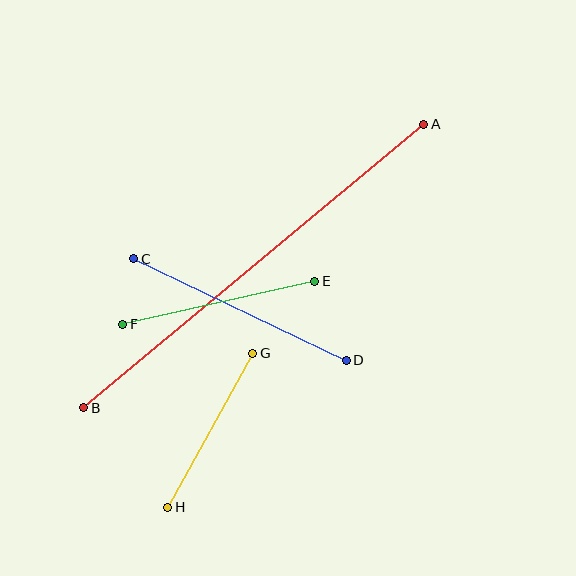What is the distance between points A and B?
The distance is approximately 442 pixels.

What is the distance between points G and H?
The distance is approximately 176 pixels.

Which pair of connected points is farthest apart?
Points A and B are farthest apart.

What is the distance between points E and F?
The distance is approximately 196 pixels.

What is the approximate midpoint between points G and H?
The midpoint is at approximately (210, 430) pixels.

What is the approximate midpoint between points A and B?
The midpoint is at approximately (254, 266) pixels.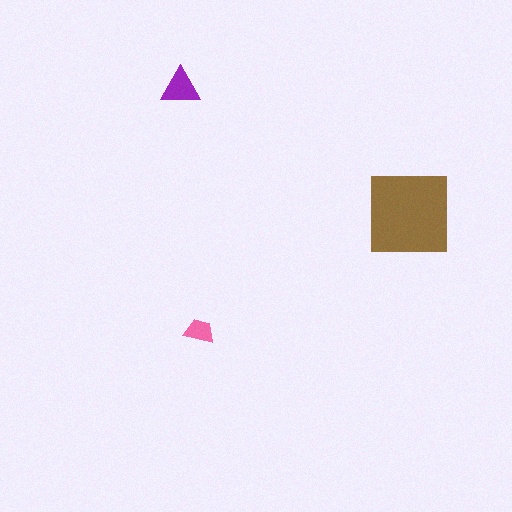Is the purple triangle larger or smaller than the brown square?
Smaller.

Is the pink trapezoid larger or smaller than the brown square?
Smaller.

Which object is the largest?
The brown square.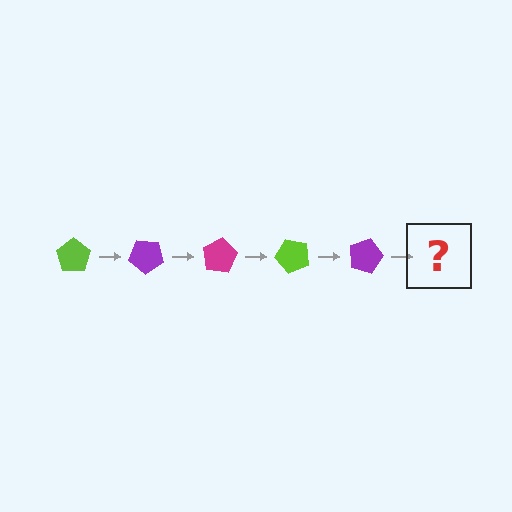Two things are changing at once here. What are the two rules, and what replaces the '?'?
The two rules are that it rotates 40 degrees each step and the color cycles through lime, purple, and magenta. The '?' should be a magenta pentagon, rotated 200 degrees from the start.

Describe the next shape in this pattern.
It should be a magenta pentagon, rotated 200 degrees from the start.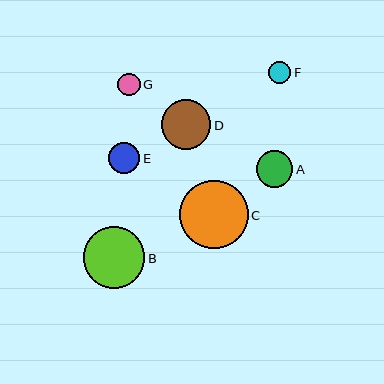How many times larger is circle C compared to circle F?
Circle C is approximately 3.1 times the size of circle F.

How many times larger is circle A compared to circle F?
Circle A is approximately 1.7 times the size of circle F.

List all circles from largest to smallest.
From largest to smallest: C, B, D, A, E, G, F.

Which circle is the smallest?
Circle F is the smallest with a size of approximately 22 pixels.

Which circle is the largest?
Circle C is the largest with a size of approximately 68 pixels.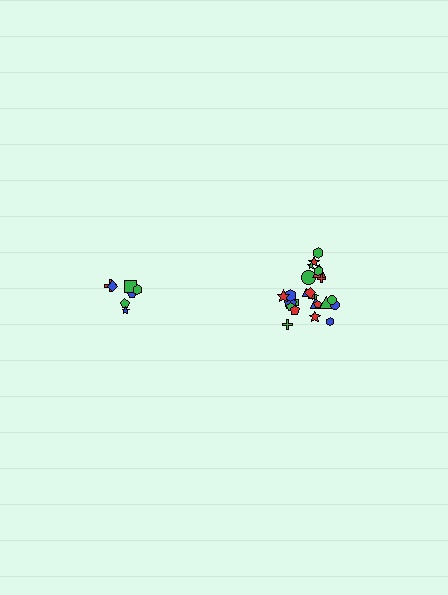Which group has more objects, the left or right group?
The right group.